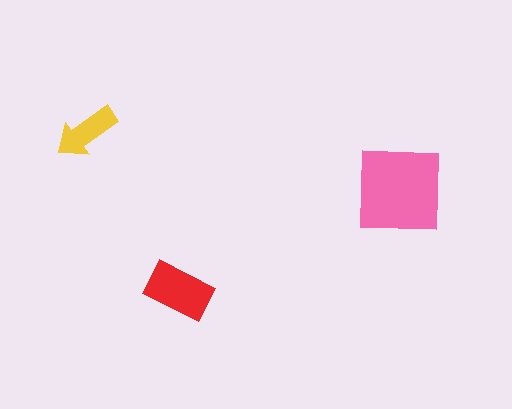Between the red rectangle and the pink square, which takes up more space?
The pink square.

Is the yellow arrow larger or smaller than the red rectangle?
Smaller.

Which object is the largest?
The pink square.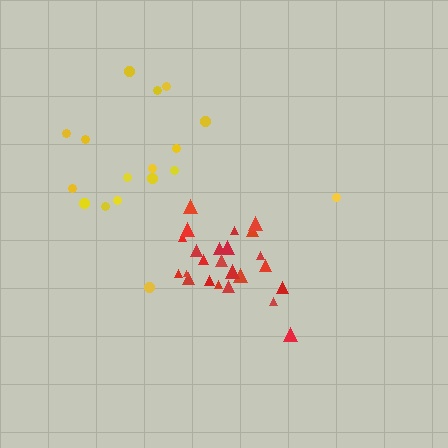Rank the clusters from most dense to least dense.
red, yellow.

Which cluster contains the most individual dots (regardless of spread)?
Red (24).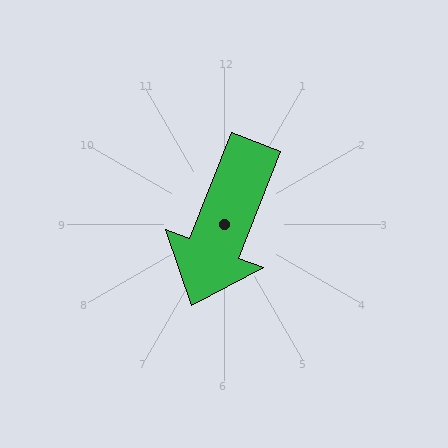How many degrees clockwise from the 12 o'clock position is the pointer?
Approximately 201 degrees.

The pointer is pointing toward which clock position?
Roughly 7 o'clock.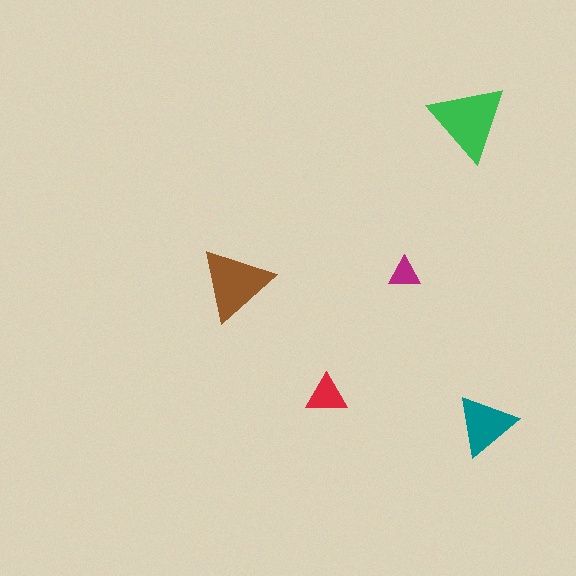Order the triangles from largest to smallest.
the green one, the brown one, the teal one, the red one, the magenta one.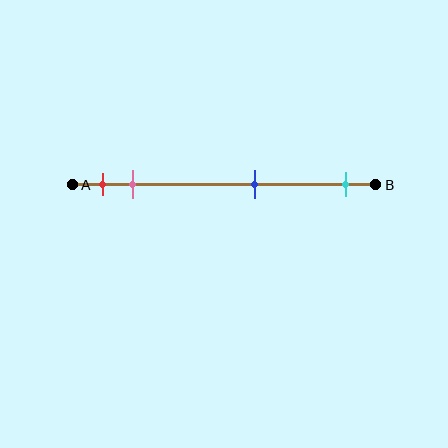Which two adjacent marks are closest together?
The red and pink marks are the closest adjacent pair.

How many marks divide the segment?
There are 4 marks dividing the segment.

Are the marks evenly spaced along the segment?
No, the marks are not evenly spaced.